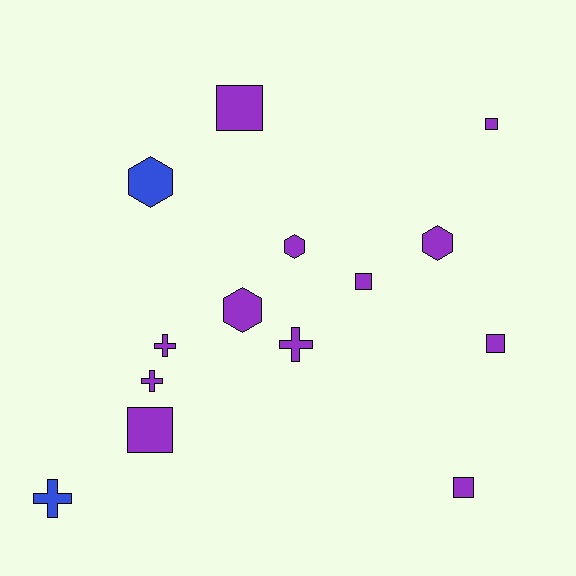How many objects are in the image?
There are 14 objects.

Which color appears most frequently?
Purple, with 12 objects.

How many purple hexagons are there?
There are 3 purple hexagons.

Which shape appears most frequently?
Square, with 6 objects.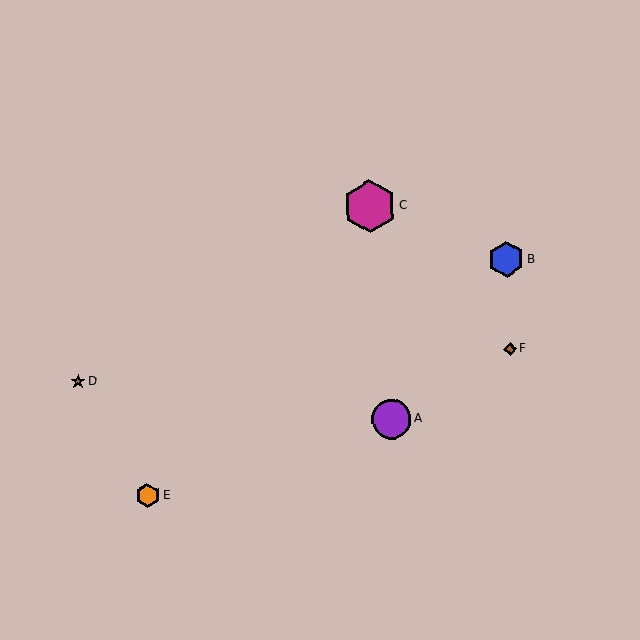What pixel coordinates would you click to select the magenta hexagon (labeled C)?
Click at (370, 206) to select the magenta hexagon C.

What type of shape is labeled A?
Shape A is a purple circle.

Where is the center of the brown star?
The center of the brown star is at (78, 382).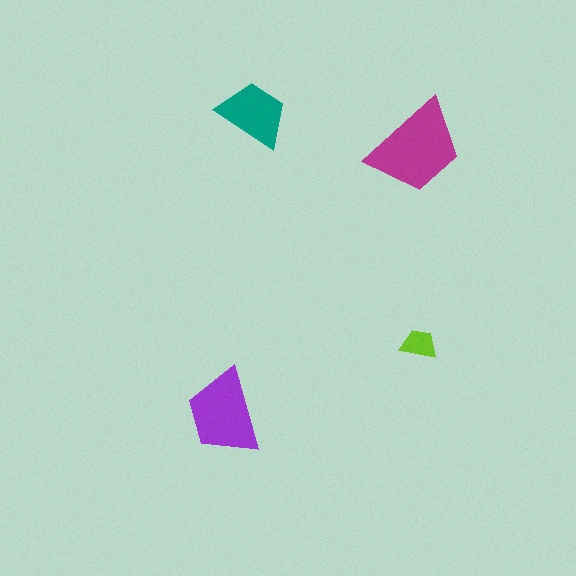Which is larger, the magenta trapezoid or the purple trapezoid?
The magenta one.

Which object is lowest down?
The purple trapezoid is bottommost.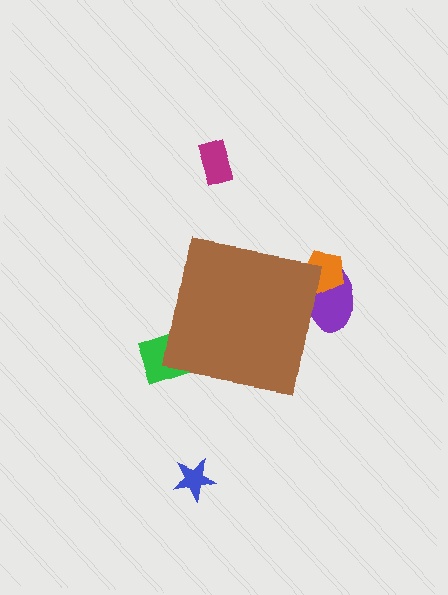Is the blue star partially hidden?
No, the blue star is fully visible.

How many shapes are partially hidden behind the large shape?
3 shapes are partially hidden.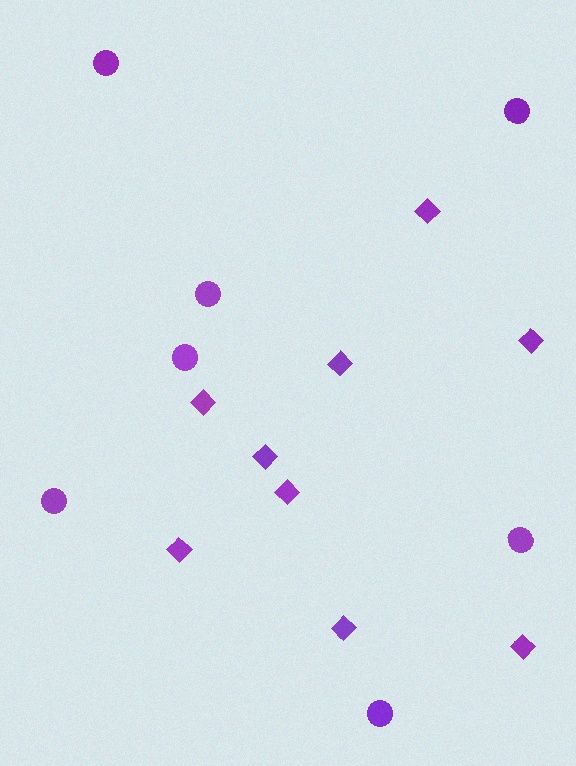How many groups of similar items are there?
There are 2 groups: one group of circles (7) and one group of diamonds (9).